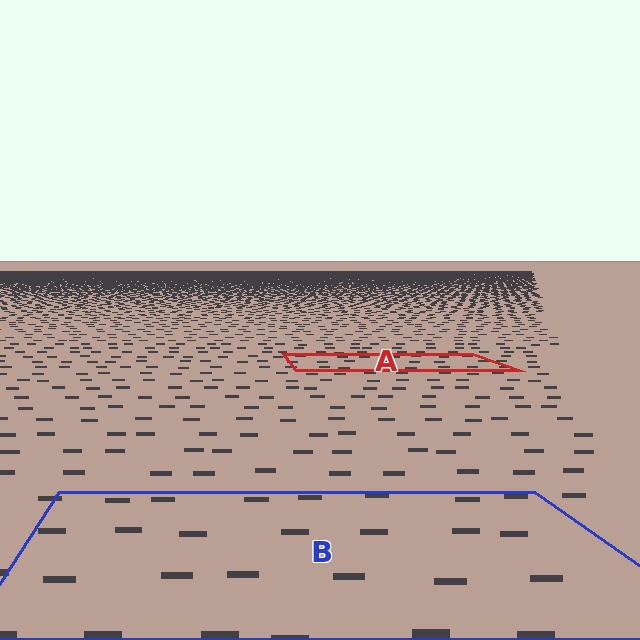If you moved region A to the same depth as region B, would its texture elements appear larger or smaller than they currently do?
They would appear larger. At a closer depth, the same texture elements are projected at a bigger on-screen size.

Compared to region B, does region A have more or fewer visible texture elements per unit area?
Region A has more texture elements per unit area — they are packed more densely because it is farther away.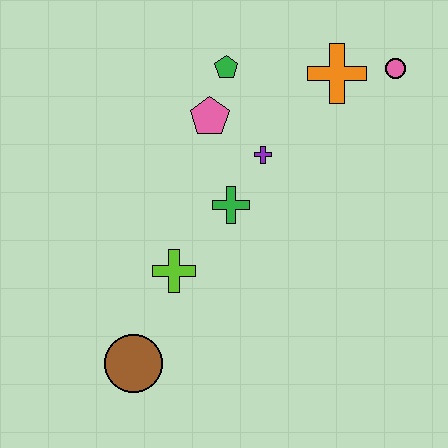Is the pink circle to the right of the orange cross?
Yes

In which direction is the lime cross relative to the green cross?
The lime cross is below the green cross.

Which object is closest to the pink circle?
The orange cross is closest to the pink circle.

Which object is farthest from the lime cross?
The pink circle is farthest from the lime cross.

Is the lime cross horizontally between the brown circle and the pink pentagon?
Yes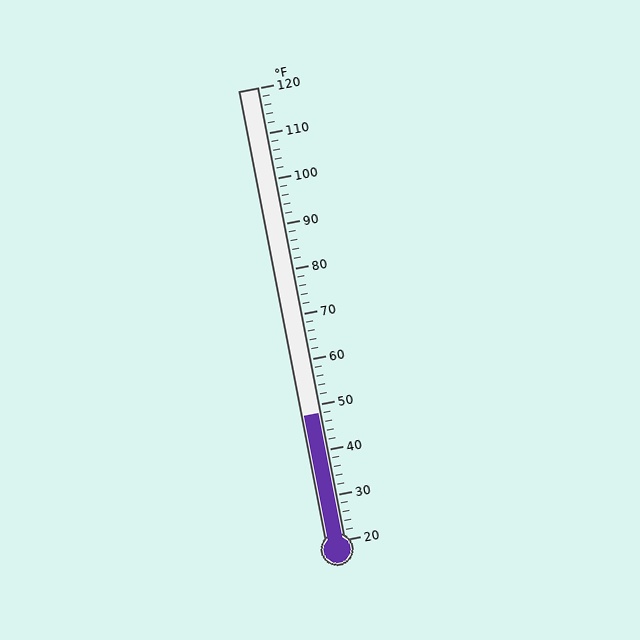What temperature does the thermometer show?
The thermometer shows approximately 48°F.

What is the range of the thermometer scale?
The thermometer scale ranges from 20°F to 120°F.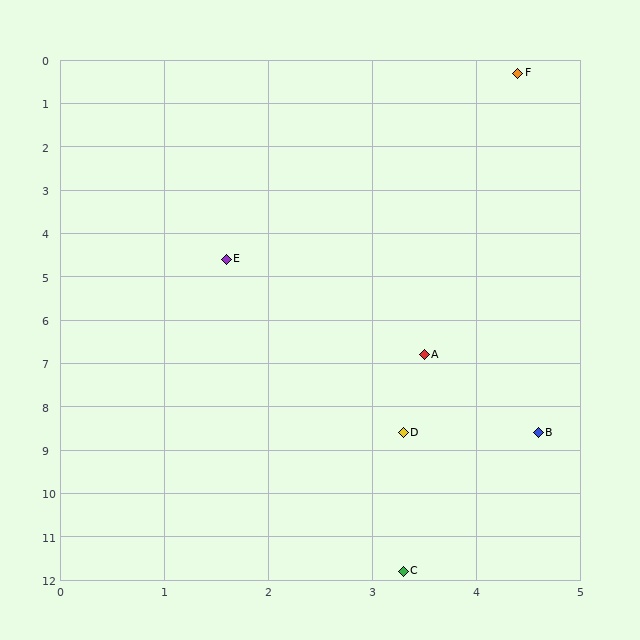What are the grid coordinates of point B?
Point B is at approximately (4.6, 8.6).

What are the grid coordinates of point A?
Point A is at approximately (3.5, 6.8).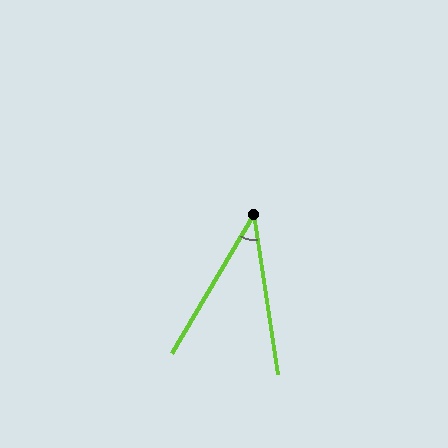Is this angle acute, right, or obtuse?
It is acute.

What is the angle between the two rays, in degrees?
Approximately 39 degrees.